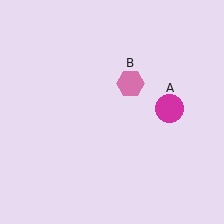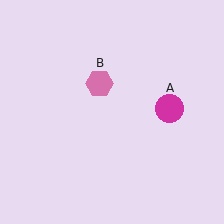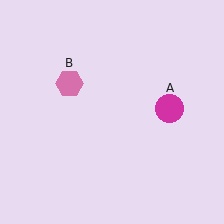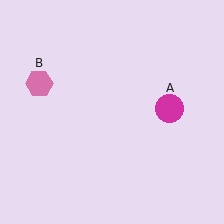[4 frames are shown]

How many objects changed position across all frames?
1 object changed position: pink hexagon (object B).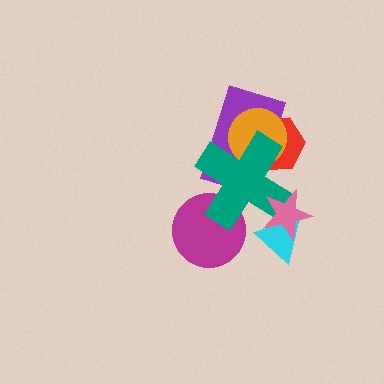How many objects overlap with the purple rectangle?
3 objects overlap with the purple rectangle.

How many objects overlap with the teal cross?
6 objects overlap with the teal cross.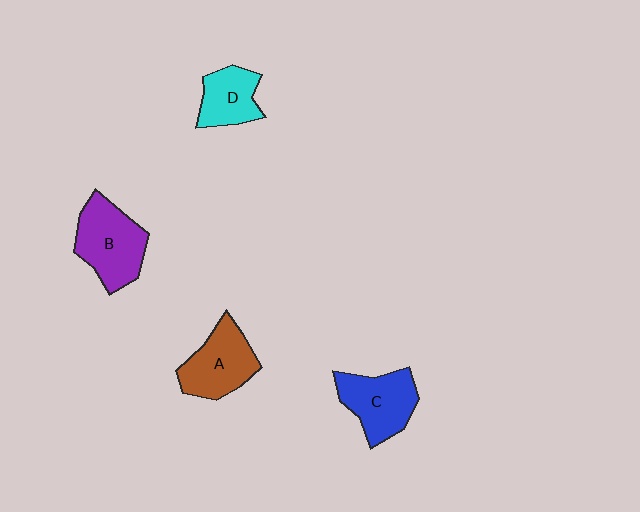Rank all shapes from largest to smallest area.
From largest to smallest: B (purple), C (blue), A (brown), D (cyan).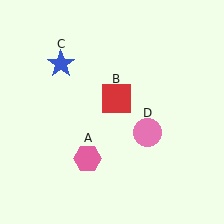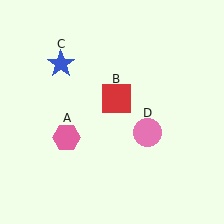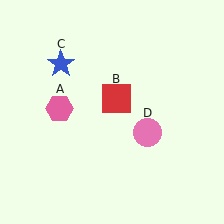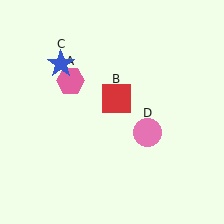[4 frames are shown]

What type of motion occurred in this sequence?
The pink hexagon (object A) rotated clockwise around the center of the scene.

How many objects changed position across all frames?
1 object changed position: pink hexagon (object A).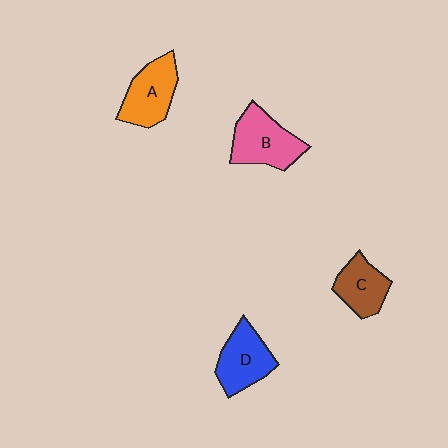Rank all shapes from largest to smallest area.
From largest to smallest: B (pink), A (orange), D (blue), C (brown).